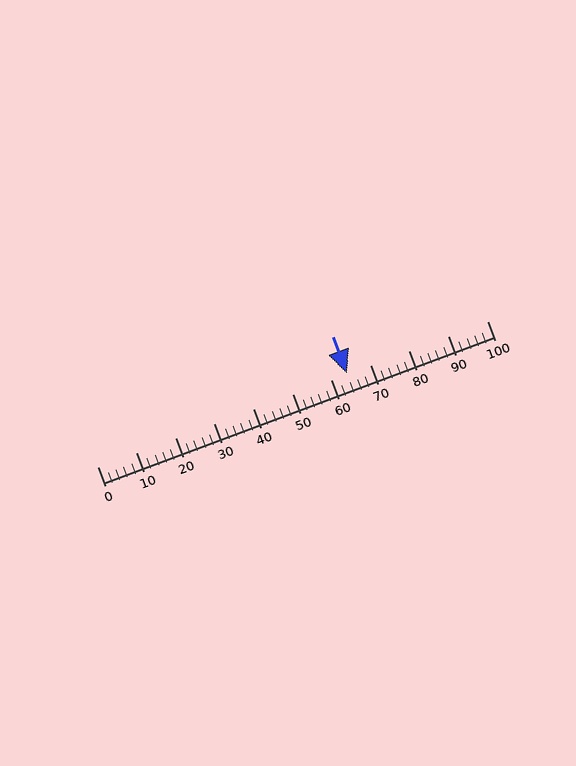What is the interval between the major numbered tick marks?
The major tick marks are spaced 10 units apart.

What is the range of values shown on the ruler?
The ruler shows values from 0 to 100.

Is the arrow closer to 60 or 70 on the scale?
The arrow is closer to 60.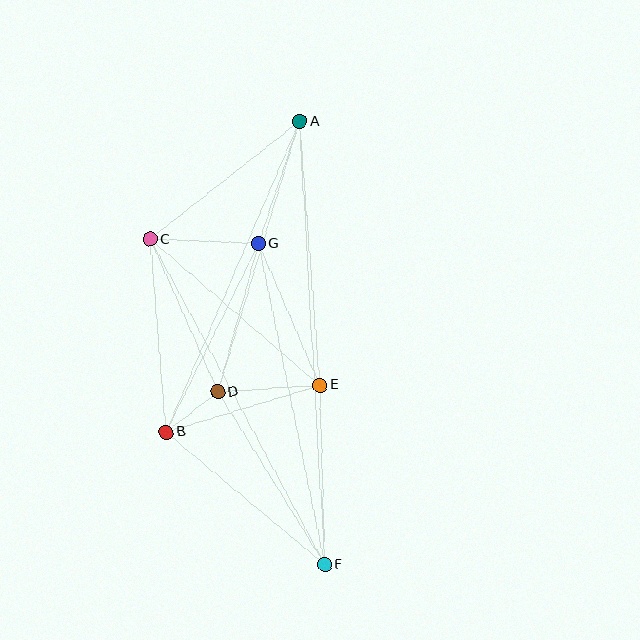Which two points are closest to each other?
Points B and D are closest to each other.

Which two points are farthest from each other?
Points A and F are farthest from each other.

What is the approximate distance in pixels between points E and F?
The distance between E and F is approximately 180 pixels.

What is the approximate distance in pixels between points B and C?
The distance between B and C is approximately 194 pixels.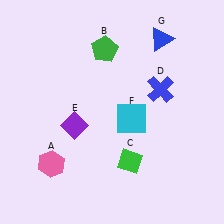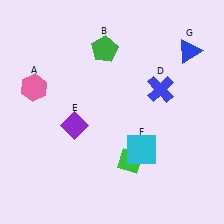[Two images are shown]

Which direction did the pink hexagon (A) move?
The pink hexagon (A) moved up.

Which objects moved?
The objects that moved are: the pink hexagon (A), the cyan square (F), the blue triangle (G).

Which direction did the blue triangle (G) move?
The blue triangle (G) moved right.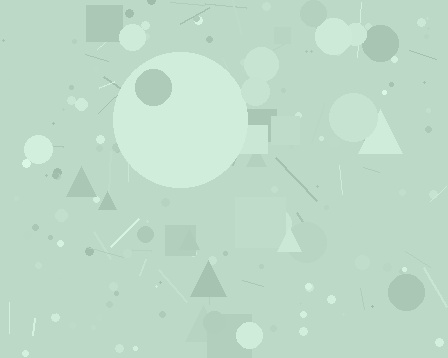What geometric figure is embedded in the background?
A circle is embedded in the background.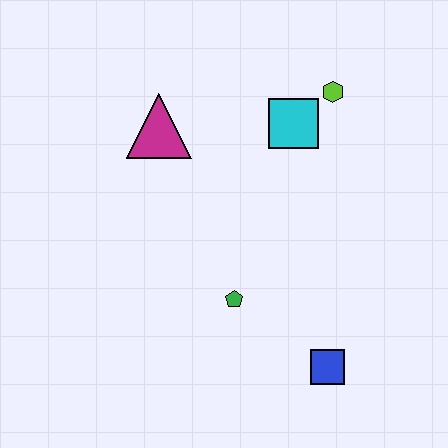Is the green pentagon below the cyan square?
Yes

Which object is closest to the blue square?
The green pentagon is closest to the blue square.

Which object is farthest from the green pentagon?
The lime hexagon is farthest from the green pentagon.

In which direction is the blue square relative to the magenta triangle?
The blue square is below the magenta triangle.